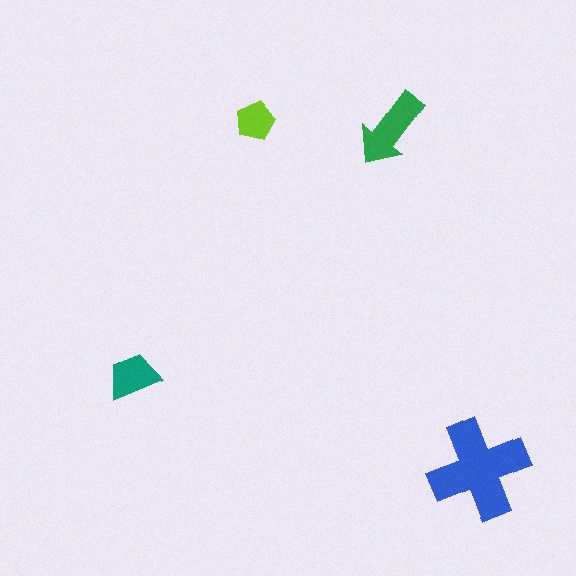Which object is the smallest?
The lime pentagon.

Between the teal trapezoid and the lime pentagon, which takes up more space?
The teal trapezoid.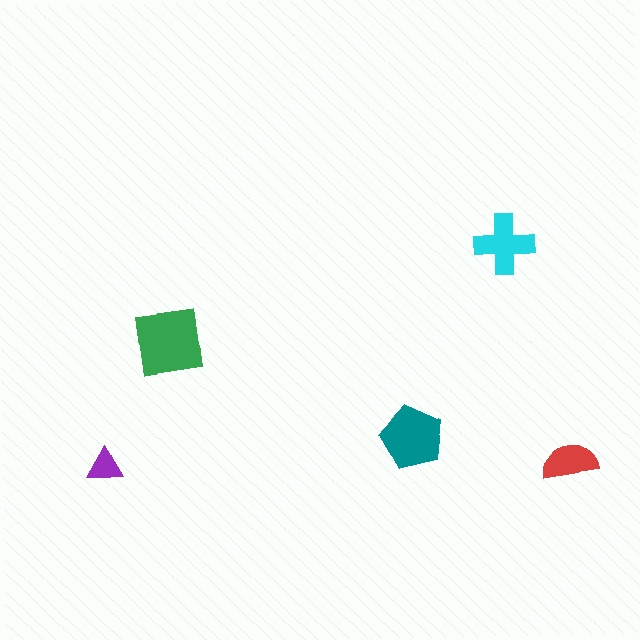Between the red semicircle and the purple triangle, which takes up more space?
The red semicircle.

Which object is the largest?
The green square.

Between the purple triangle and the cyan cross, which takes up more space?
The cyan cross.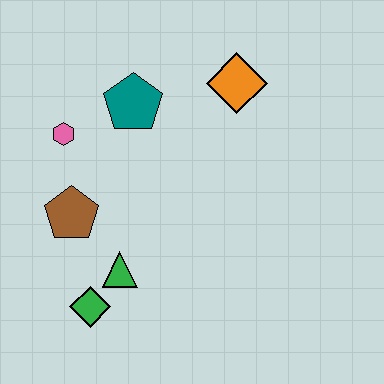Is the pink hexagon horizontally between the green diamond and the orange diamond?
No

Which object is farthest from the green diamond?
The orange diamond is farthest from the green diamond.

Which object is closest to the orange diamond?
The teal pentagon is closest to the orange diamond.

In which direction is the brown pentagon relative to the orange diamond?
The brown pentagon is to the left of the orange diamond.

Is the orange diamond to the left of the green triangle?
No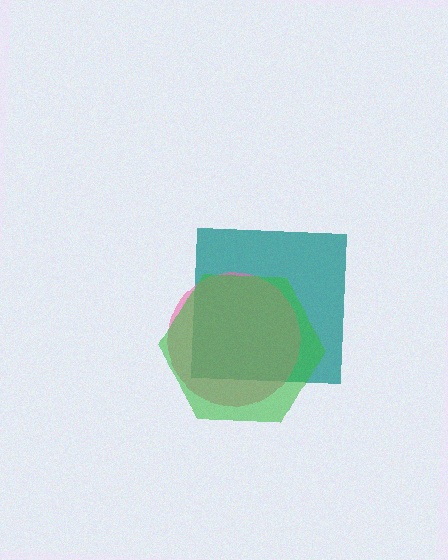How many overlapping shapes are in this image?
There are 3 overlapping shapes in the image.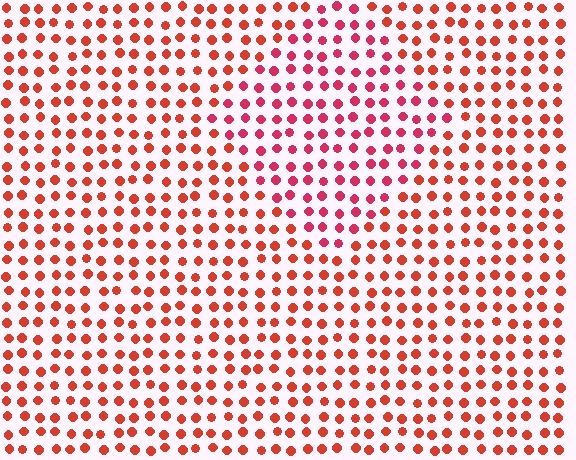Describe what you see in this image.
The image is filled with small red elements in a uniform arrangement. A diamond-shaped region is visible where the elements are tinted to a slightly different hue, forming a subtle color boundary.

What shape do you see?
I see a diamond.